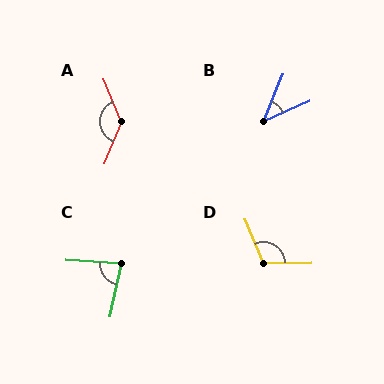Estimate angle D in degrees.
Approximately 113 degrees.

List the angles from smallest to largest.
B (44°), C (82°), D (113°), A (136°).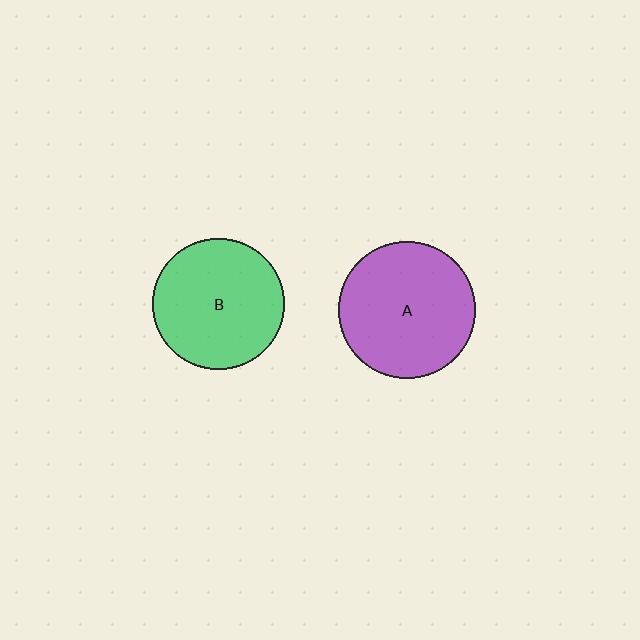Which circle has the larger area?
Circle A (purple).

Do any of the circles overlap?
No, none of the circles overlap.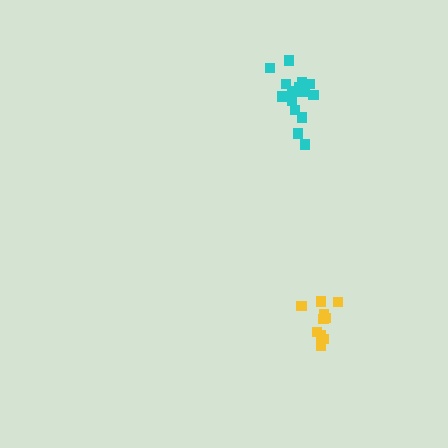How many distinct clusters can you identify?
There are 2 distinct clusters.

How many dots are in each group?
Group 1: 16 dots, Group 2: 10 dots (26 total).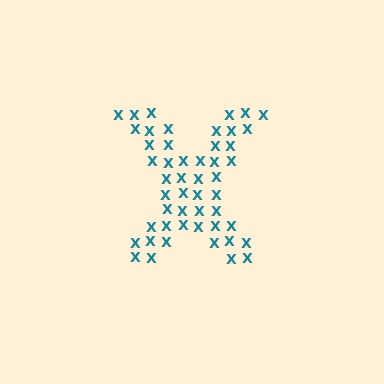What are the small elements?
The small elements are letter X's.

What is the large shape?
The large shape is the letter X.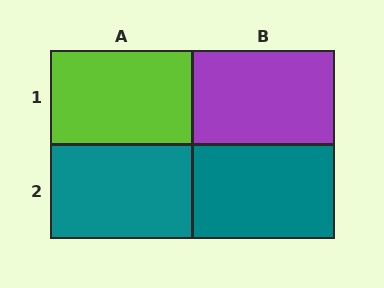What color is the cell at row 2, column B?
Teal.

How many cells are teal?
2 cells are teal.